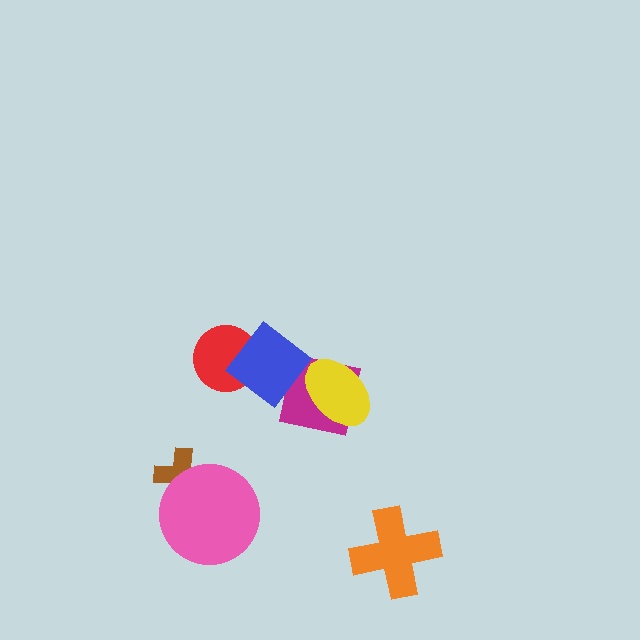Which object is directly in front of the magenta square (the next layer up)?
The yellow ellipse is directly in front of the magenta square.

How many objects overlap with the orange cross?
0 objects overlap with the orange cross.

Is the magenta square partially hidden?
Yes, it is partially covered by another shape.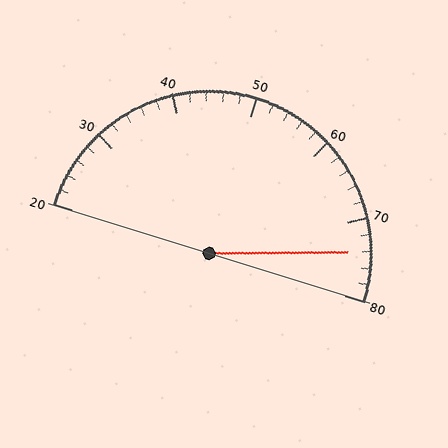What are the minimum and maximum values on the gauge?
The gauge ranges from 20 to 80.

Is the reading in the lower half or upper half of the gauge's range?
The reading is in the upper half of the range (20 to 80).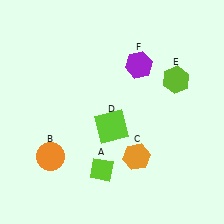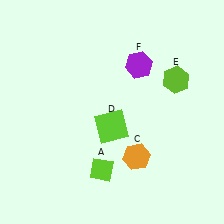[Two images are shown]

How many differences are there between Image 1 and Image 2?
There is 1 difference between the two images.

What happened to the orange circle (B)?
The orange circle (B) was removed in Image 2. It was in the bottom-left area of Image 1.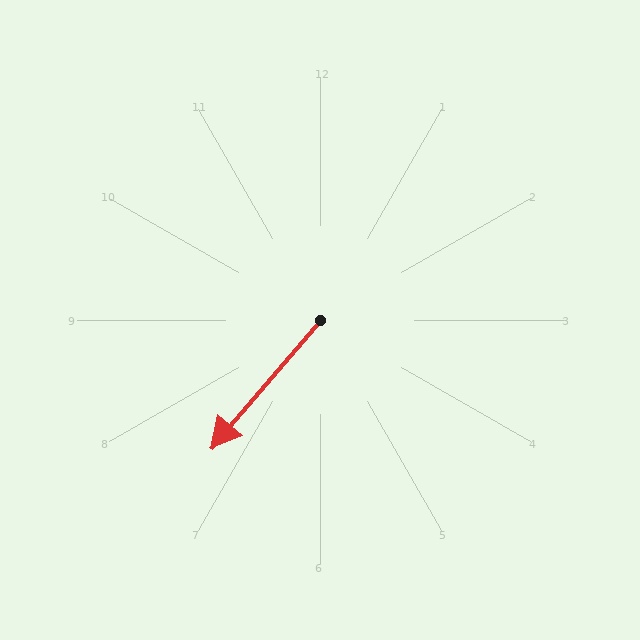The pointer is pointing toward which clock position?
Roughly 7 o'clock.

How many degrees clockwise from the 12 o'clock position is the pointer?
Approximately 221 degrees.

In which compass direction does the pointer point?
Southwest.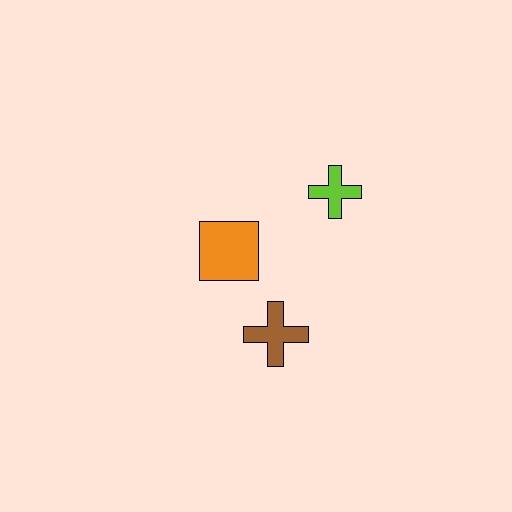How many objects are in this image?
There are 3 objects.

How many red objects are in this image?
There are no red objects.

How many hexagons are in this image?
There are no hexagons.